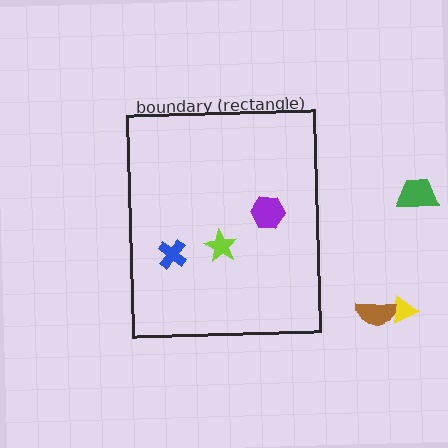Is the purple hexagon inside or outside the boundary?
Inside.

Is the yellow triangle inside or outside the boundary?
Outside.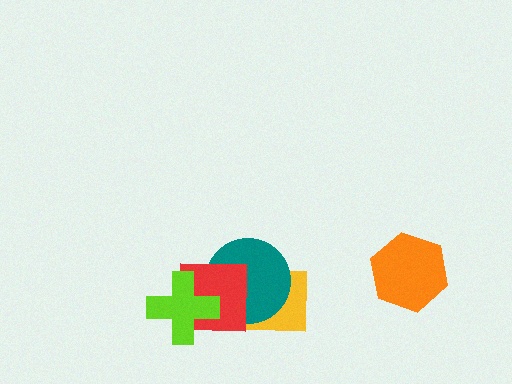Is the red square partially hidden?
Yes, it is partially covered by another shape.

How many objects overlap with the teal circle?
3 objects overlap with the teal circle.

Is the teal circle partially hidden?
Yes, it is partially covered by another shape.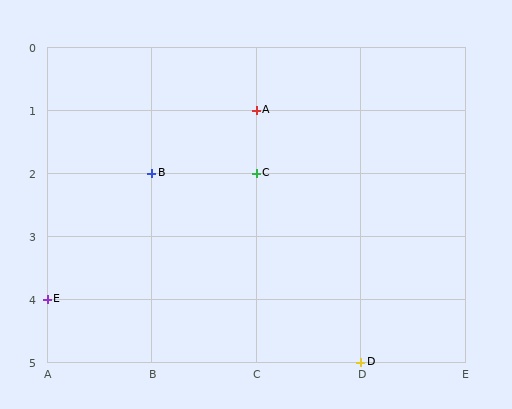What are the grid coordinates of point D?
Point D is at grid coordinates (D, 5).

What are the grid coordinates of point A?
Point A is at grid coordinates (C, 1).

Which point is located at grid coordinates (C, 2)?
Point C is at (C, 2).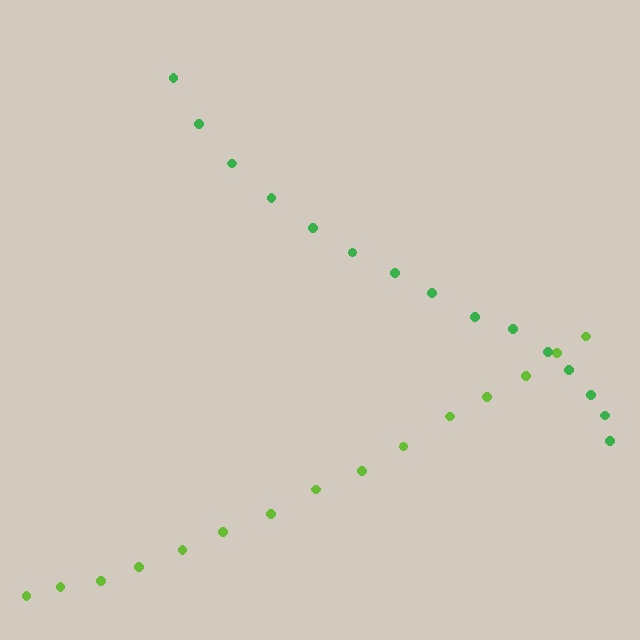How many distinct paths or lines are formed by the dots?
There are 2 distinct paths.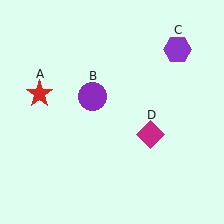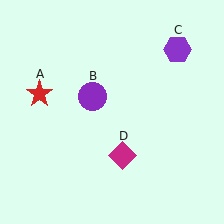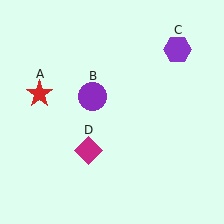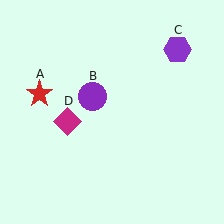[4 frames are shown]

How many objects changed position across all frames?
1 object changed position: magenta diamond (object D).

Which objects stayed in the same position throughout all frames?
Red star (object A) and purple circle (object B) and purple hexagon (object C) remained stationary.